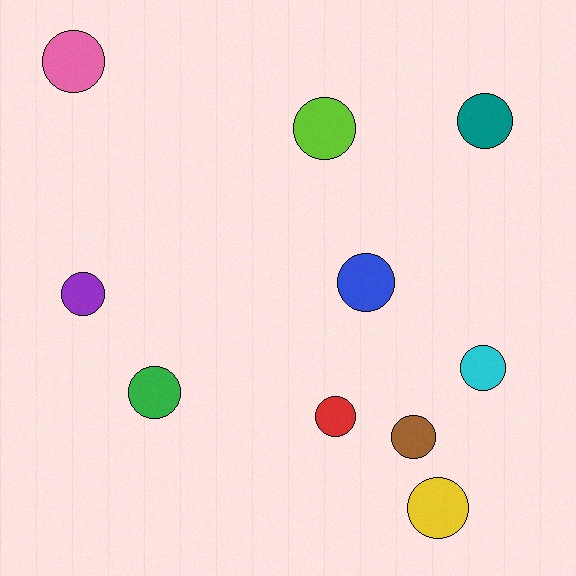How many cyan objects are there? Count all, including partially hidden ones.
There is 1 cyan object.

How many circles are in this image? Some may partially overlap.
There are 10 circles.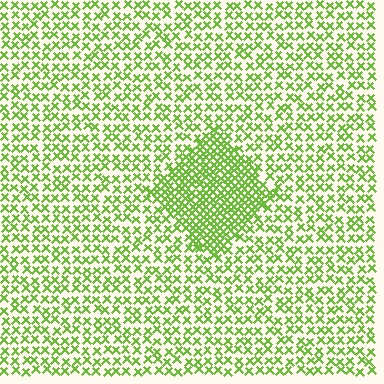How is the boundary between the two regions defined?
The boundary is defined by a change in element density (approximately 2.1x ratio). All elements are the same color, size, and shape.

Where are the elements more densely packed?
The elements are more densely packed inside the diamond boundary.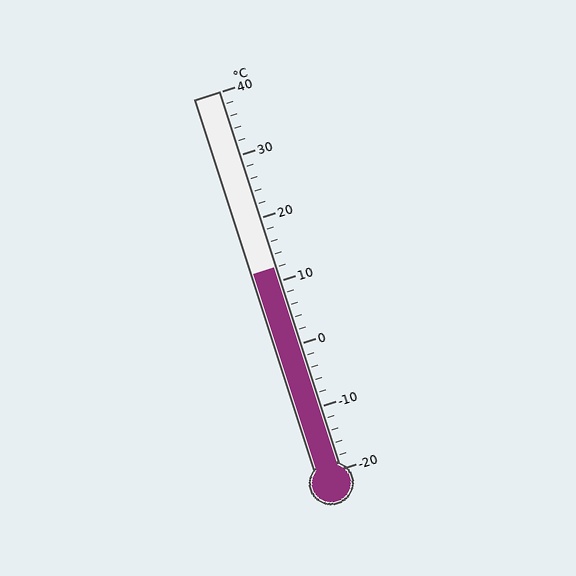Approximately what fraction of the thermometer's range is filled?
The thermometer is filled to approximately 55% of its range.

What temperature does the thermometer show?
The thermometer shows approximately 12°C.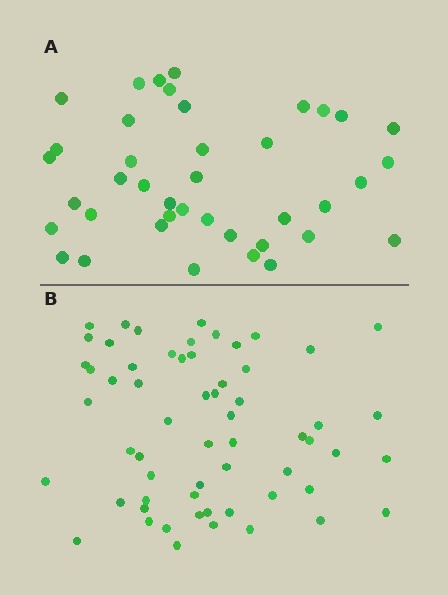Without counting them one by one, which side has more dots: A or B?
Region B (the bottom region) has more dots.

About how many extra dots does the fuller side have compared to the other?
Region B has approximately 20 more dots than region A.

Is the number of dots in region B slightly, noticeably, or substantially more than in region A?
Region B has substantially more. The ratio is roughly 1.5 to 1.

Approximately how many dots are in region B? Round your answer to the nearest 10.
About 60 dots.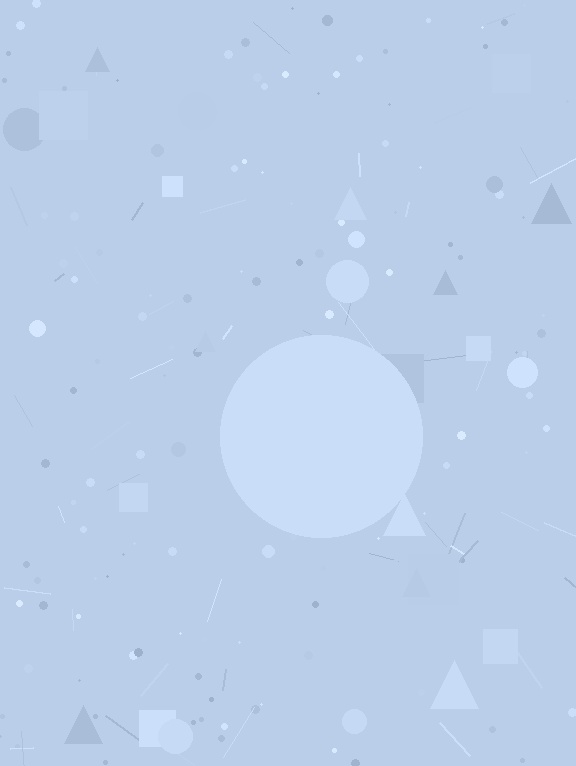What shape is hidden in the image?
A circle is hidden in the image.